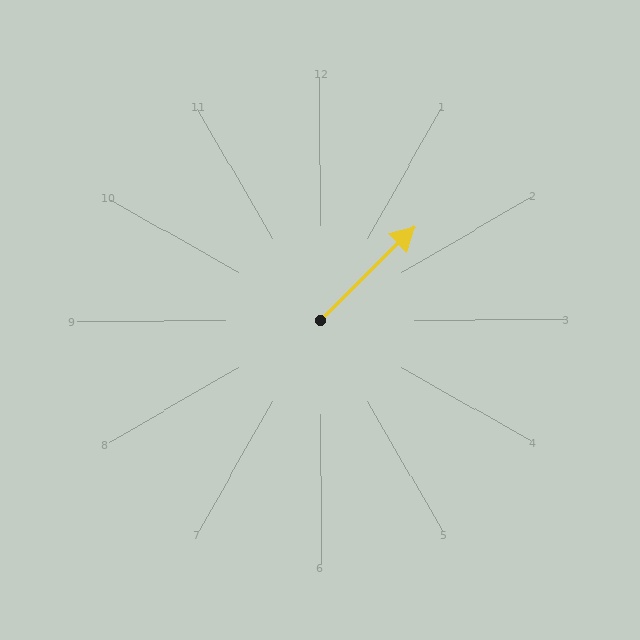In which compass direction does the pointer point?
Northeast.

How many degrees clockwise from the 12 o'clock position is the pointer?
Approximately 45 degrees.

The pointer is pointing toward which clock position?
Roughly 2 o'clock.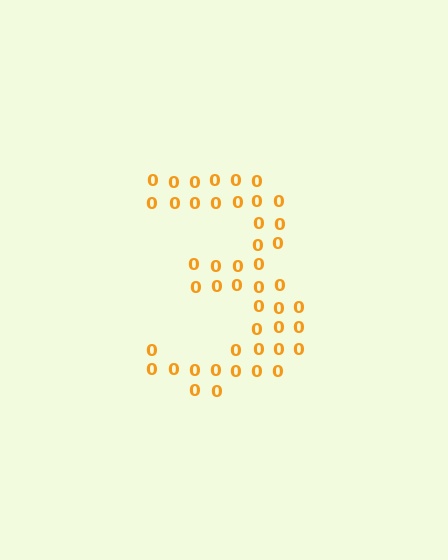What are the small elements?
The small elements are digit 0's.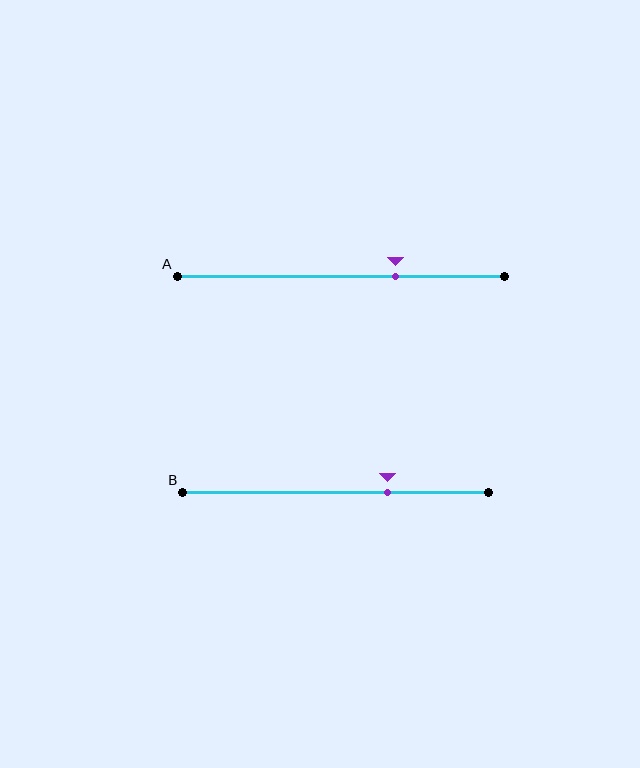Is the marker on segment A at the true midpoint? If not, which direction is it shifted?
No, the marker on segment A is shifted to the right by about 17% of the segment length.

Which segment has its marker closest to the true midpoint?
Segment A has its marker closest to the true midpoint.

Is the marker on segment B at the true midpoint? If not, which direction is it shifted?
No, the marker on segment B is shifted to the right by about 17% of the segment length.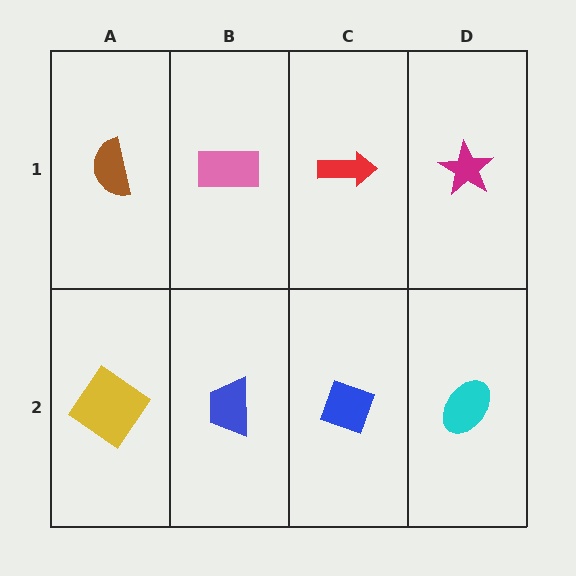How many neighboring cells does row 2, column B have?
3.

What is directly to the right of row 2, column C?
A cyan ellipse.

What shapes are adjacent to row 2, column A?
A brown semicircle (row 1, column A), a blue trapezoid (row 2, column B).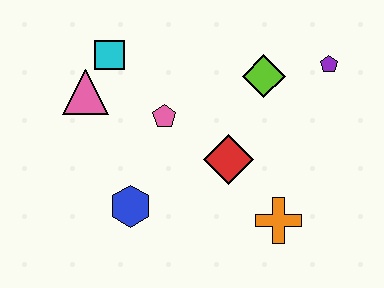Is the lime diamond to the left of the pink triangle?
No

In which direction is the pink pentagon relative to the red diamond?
The pink pentagon is to the left of the red diamond.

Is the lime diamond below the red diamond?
No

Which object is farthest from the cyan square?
The orange cross is farthest from the cyan square.